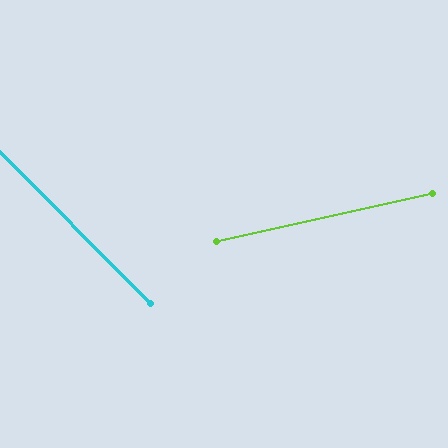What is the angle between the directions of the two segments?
Approximately 57 degrees.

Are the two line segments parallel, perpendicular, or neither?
Neither parallel nor perpendicular — they differ by about 57°.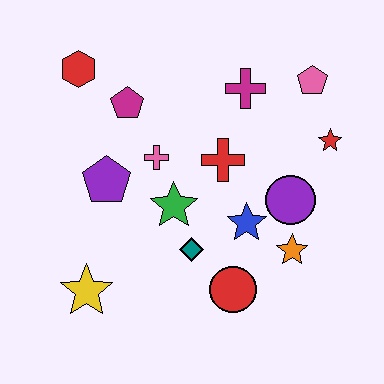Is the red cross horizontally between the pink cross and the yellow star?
No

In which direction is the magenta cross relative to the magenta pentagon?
The magenta cross is to the right of the magenta pentagon.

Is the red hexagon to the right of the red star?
No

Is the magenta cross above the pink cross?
Yes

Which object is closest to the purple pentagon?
The pink cross is closest to the purple pentagon.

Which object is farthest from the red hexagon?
The orange star is farthest from the red hexagon.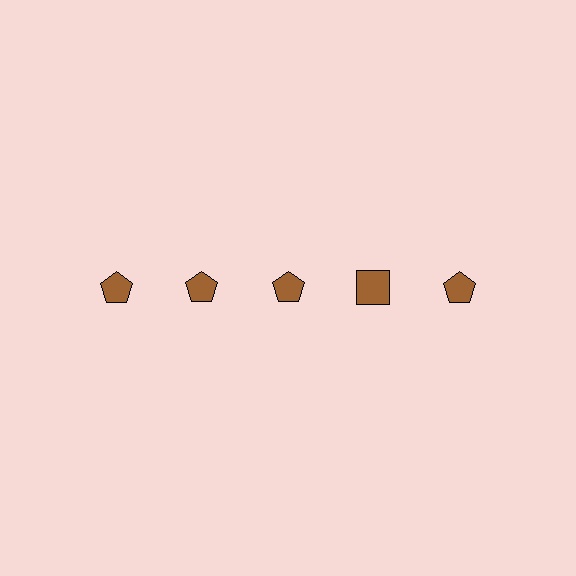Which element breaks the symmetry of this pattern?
The brown square in the top row, second from right column breaks the symmetry. All other shapes are brown pentagons.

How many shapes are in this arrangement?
There are 5 shapes arranged in a grid pattern.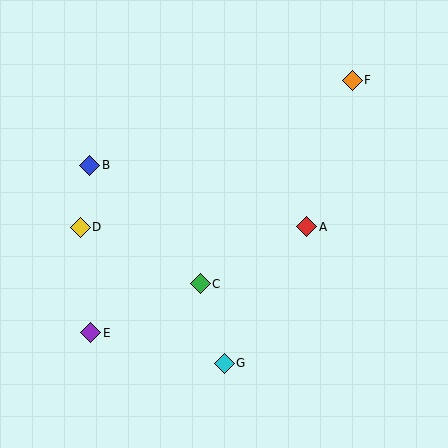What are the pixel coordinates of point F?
Point F is at (352, 81).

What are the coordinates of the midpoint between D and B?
The midpoint between D and B is at (85, 196).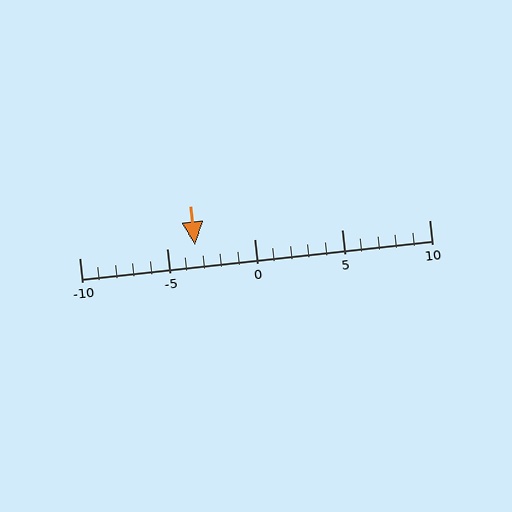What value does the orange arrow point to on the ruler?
The orange arrow points to approximately -3.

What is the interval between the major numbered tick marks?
The major tick marks are spaced 5 units apart.